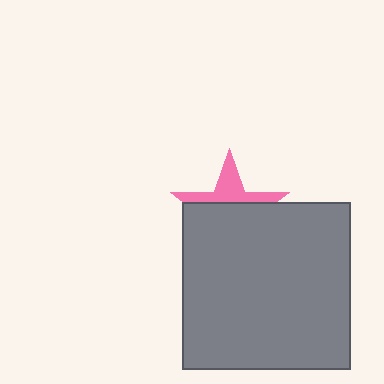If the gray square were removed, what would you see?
You would see the complete pink star.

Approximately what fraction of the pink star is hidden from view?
Roughly 63% of the pink star is hidden behind the gray square.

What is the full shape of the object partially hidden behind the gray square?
The partially hidden object is a pink star.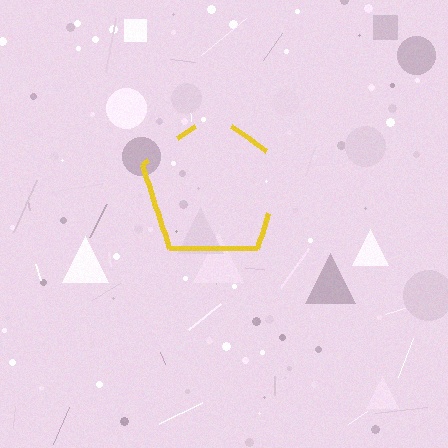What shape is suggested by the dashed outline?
The dashed outline suggests a pentagon.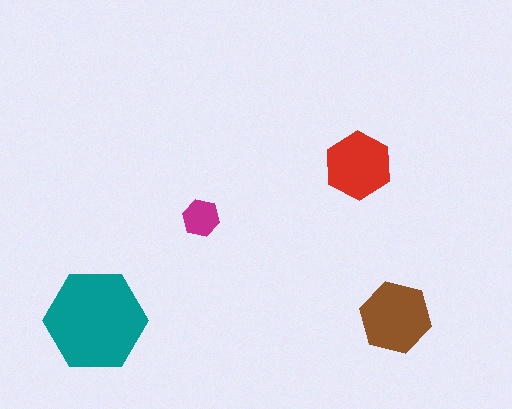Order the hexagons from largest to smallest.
the teal one, the brown one, the red one, the magenta one.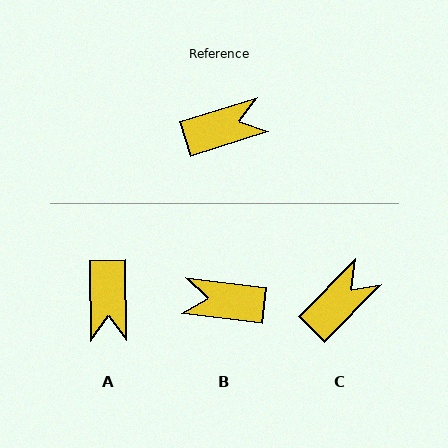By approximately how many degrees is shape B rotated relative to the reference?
Approximately 156 degrees counter-clockwise.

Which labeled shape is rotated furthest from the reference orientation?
B, about 156 degrees away.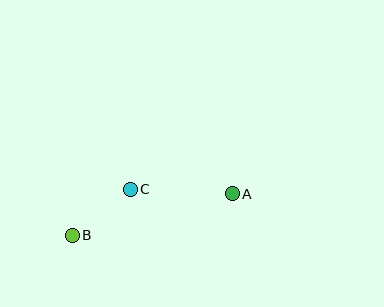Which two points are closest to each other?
Points B and C are closest to each other.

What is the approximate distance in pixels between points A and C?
The distance between A and C is approximately 102 pixels.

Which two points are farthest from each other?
Points A and B are farthest from each other.